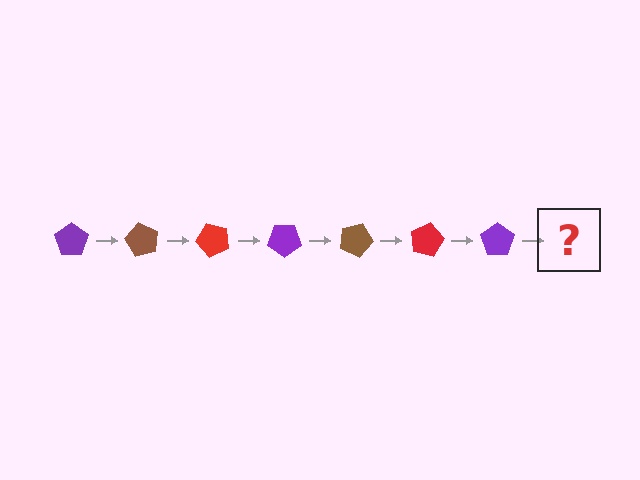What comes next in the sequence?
The next element should be a brown pentagon, rotated 420 degrees from the start.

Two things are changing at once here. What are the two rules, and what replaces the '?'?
The two rules are that it rotates 60 degrees each step and the color cycles through purple, brown, and red. The '?' should be a brown pentagon, rotated 420 degrees from the start.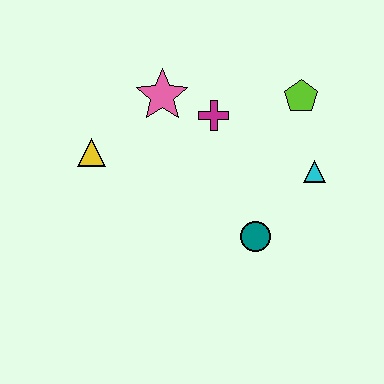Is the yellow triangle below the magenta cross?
Yes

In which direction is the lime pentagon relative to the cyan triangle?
The lime pentagon is above the cyan triangle.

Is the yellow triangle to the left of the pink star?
Yes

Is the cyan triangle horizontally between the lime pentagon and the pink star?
No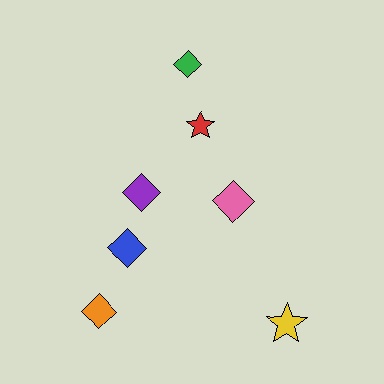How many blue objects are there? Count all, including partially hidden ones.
There is 1 blue object.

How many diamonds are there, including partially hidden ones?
There are 5 diamonds.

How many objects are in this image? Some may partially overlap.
There are 7 objects.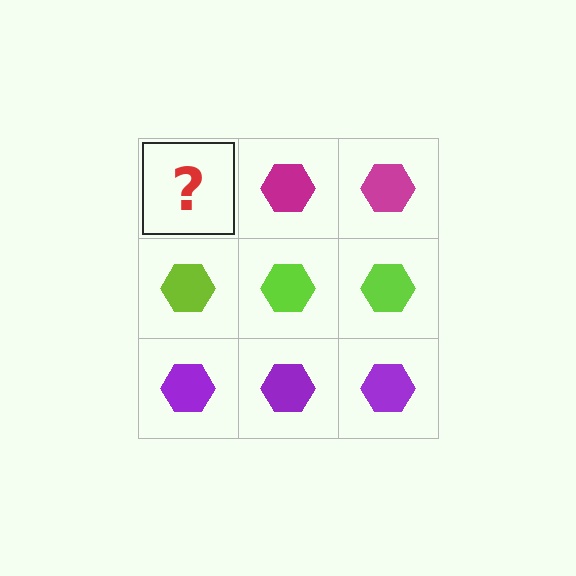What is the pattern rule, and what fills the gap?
The rule is that each row has a consistent color. The gap should be filled with a magenta hexagon.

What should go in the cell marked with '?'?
The missing cell should contain a magenta hexagon.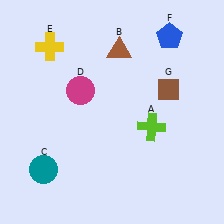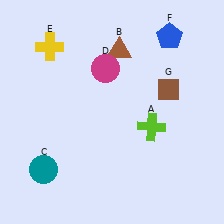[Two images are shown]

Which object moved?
The magenta circle (D) moved right.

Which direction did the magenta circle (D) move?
The magenta circle (D) moved right.